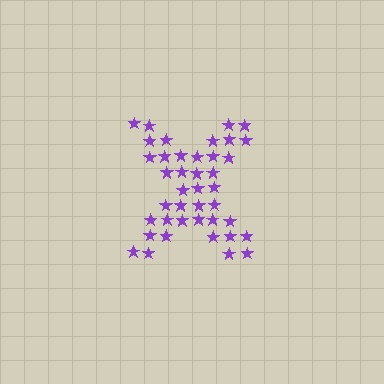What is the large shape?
The large shape is the letter X.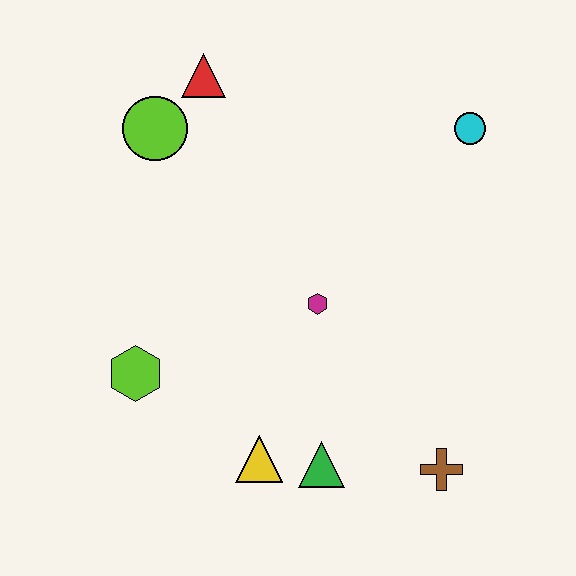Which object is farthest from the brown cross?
The red triangle is farthest from the brown cross.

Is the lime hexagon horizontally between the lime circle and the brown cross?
No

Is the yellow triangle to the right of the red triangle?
Yes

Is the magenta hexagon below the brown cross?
No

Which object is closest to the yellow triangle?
The green triangle is closest to the yellow triangle.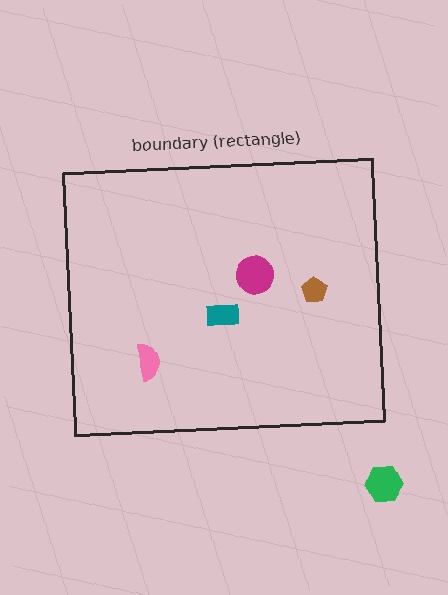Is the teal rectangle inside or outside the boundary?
Inside.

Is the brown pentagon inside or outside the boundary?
Inside.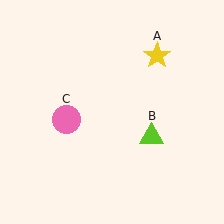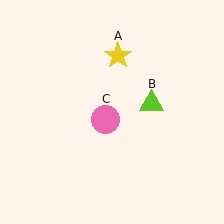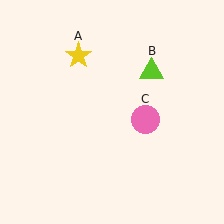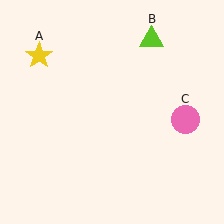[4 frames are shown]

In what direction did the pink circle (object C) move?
The pink circle (object C) moved right.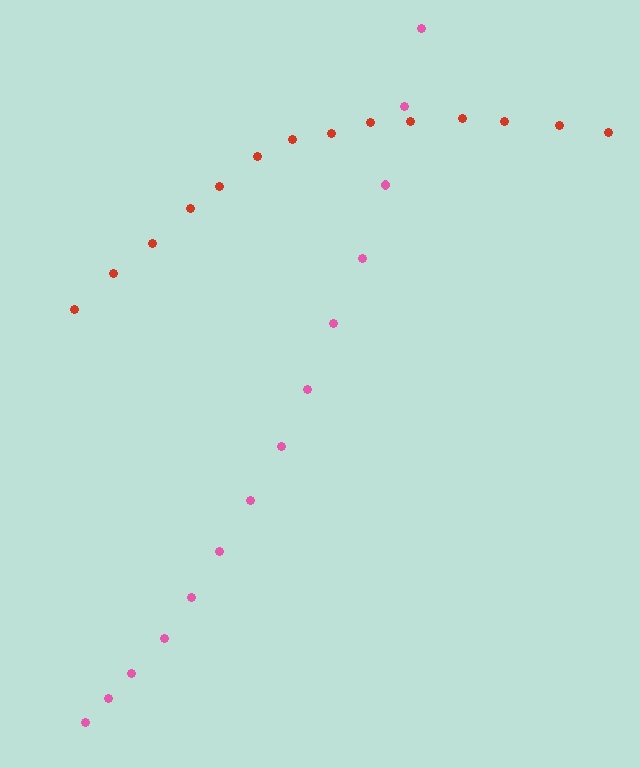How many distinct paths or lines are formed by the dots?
There are 2 distinct paths.